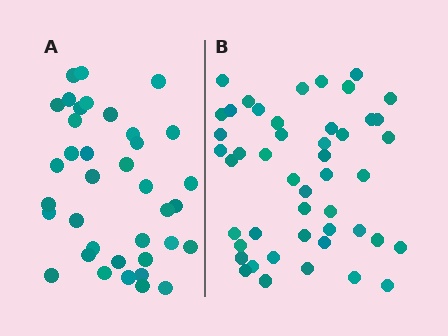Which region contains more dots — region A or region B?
Region B (the right region) has more dots.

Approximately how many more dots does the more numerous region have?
Region B has roughly 10 or so more dots than region A.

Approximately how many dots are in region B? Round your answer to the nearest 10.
About 50 dots. (The exact count is 47, which rounds to 50.)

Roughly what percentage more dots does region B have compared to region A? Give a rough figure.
About 25% more.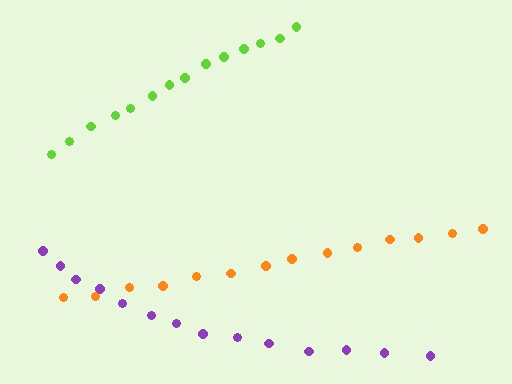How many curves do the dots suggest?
There are 3 distinct paths.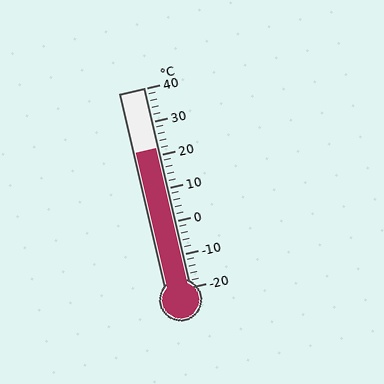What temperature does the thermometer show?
The thermometer shows approximately 22°C.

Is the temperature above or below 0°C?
The temperature is above 0°C.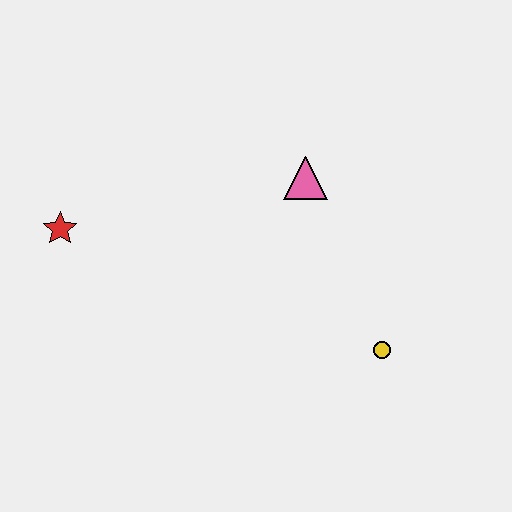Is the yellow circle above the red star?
No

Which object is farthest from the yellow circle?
The red star is farthest from the yellow circle.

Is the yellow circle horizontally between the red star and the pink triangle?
No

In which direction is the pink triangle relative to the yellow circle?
The pink triangle is above the yellow circle.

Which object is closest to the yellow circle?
The pink triangle is closest to the yellow circle.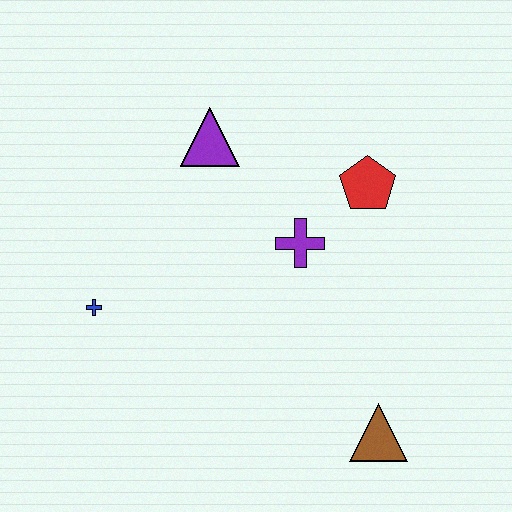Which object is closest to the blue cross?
The purple triangle is closest to the blue cross.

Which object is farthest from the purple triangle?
The brown triangle is farthest from the purple triangle.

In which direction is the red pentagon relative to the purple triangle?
The red pentagon is to the right of the purple triangle.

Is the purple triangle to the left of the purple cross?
Yes